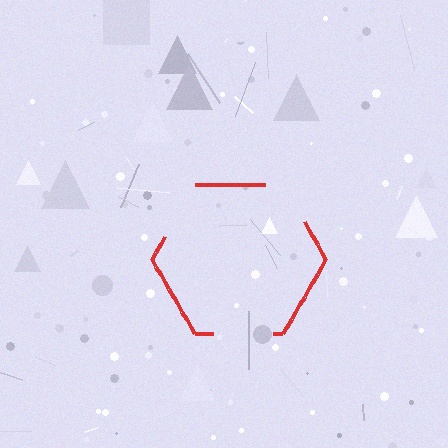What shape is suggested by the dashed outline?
The dashed outline suggests a hexagon.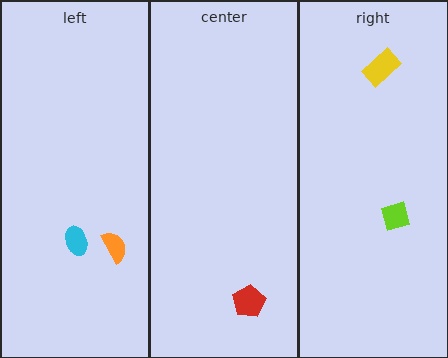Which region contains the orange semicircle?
The left region.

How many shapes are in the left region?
2.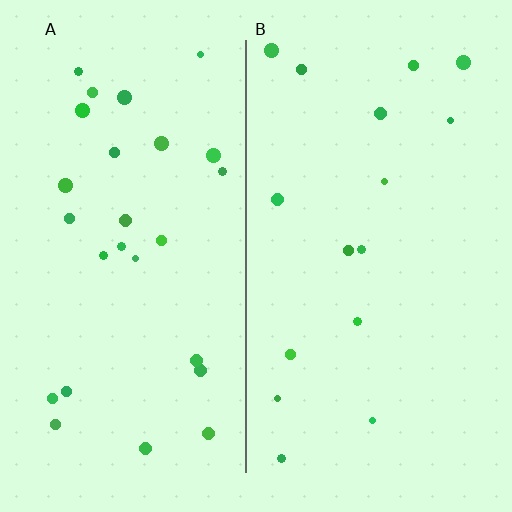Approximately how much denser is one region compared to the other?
Approximately 1.7× — region A over region B.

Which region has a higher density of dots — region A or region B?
A (the left).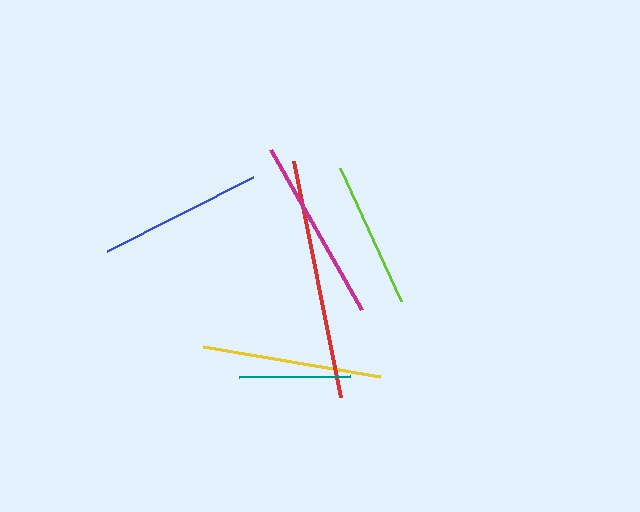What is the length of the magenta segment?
The magenta segment is approximately 184 pixels long.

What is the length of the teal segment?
The teal segment is approximately 111 pixels long.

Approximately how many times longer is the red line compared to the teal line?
The red line is approximately 2.2 times the length of the teal line.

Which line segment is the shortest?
The teal line is the shortest at approximately 111 pixels.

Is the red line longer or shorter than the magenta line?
The red line is longer than the magenta line.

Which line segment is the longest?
The red line is the longest at approximately 240 pixels.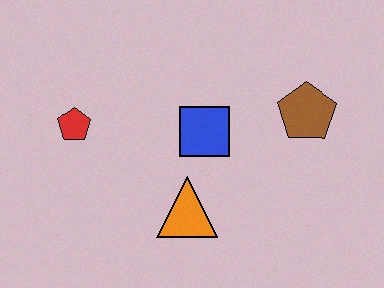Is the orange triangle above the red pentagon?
No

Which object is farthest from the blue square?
The red pentagon is farthest from the blue square.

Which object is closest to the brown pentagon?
The blue square is closest to the brown pentagon.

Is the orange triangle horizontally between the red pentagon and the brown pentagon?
Yes